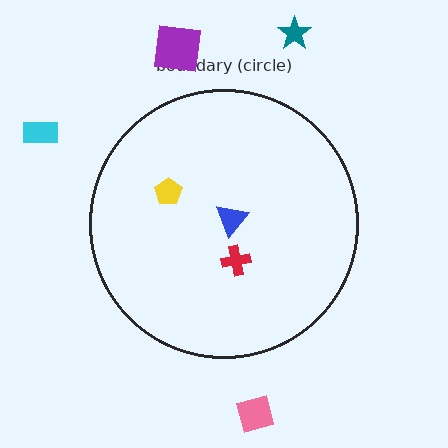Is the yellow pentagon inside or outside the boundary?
Inside.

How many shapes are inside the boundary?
3 inside, 4 outside.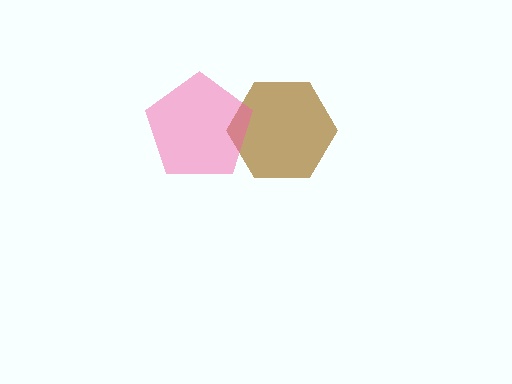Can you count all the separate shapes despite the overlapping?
Yes, there are 2 separate shapes.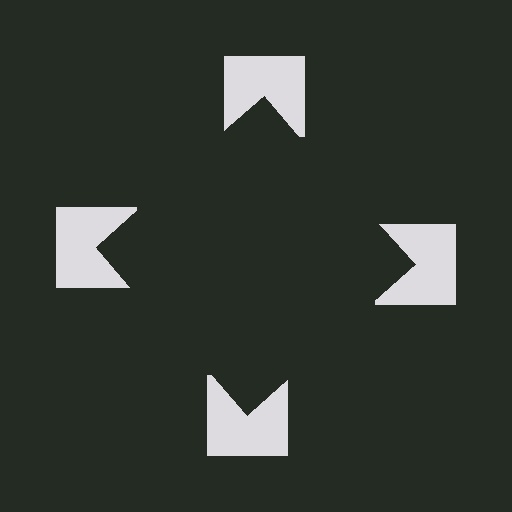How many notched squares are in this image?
There are 4 — one at each vertex of the illusory square.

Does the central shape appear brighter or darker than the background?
It typically appears slightly darker than the background, even though no actual brightness change is drawn.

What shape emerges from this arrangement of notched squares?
An illusory square — its edges are inferred from the aligned wedge cuts in the notched squares, not physically drawn.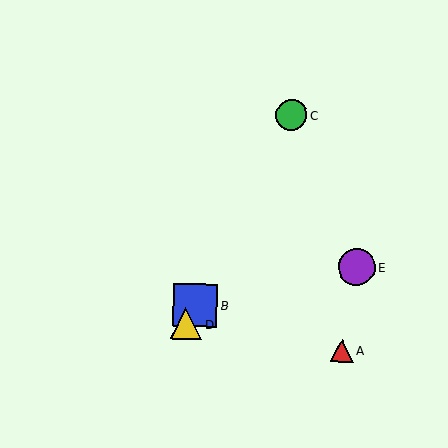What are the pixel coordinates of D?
Object D is at (186, 324).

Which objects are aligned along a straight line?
Objects B, C, D are aligned along a straight line.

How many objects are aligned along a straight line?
3 objects (B, C, D) are aligned along a straight line.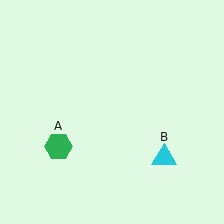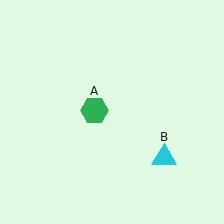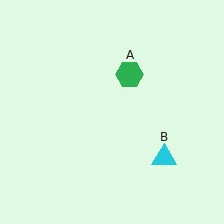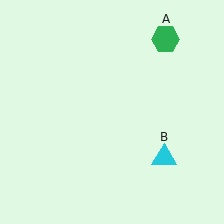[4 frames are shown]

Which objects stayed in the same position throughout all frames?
Cyan triangle (object B) remained stationary.